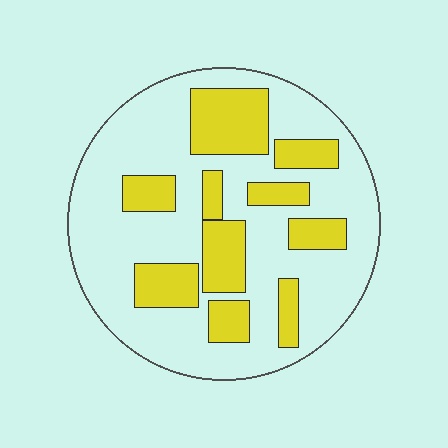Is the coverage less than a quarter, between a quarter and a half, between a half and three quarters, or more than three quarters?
Between a quarter and a half.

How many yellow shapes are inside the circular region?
10.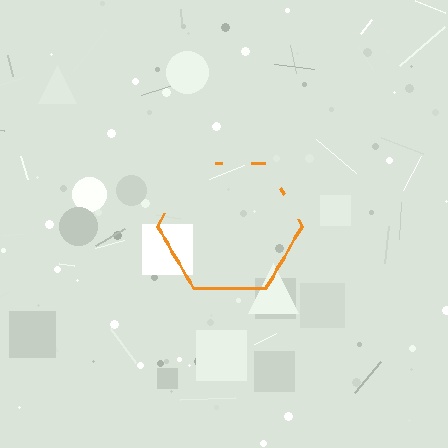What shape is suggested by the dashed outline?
The dashed outline suggests a hexagon.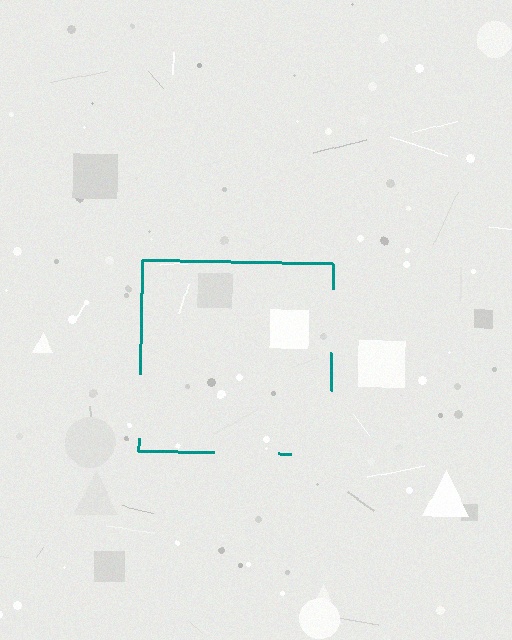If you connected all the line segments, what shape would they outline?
They would outline a square.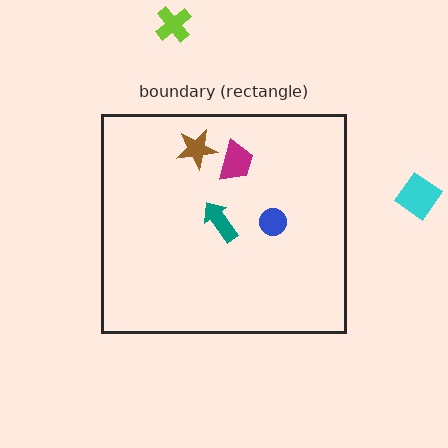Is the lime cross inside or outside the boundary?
Outside.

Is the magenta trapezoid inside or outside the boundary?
Inside.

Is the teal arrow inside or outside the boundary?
Inside.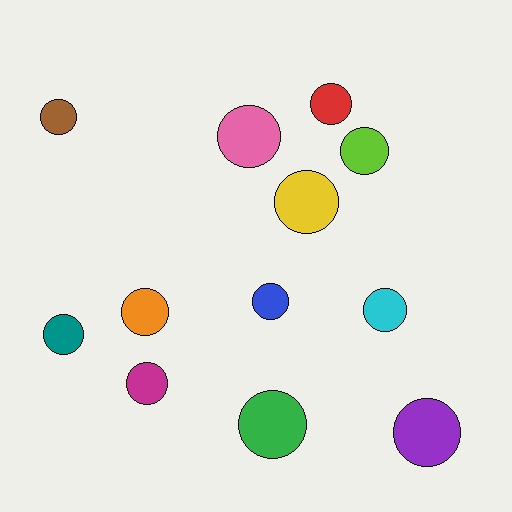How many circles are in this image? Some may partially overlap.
There are 12 circles.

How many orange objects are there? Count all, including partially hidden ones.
There is 1 orange object.